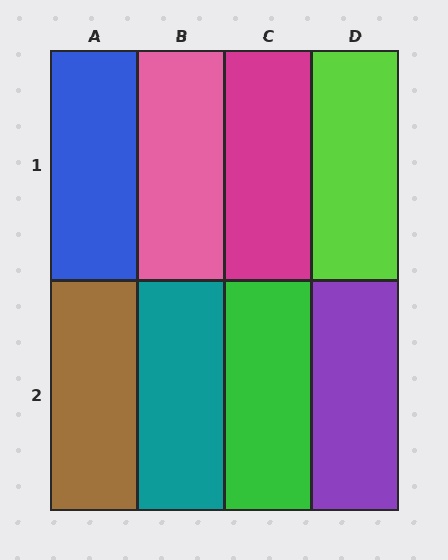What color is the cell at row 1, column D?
Lime.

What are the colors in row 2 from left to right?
Brown, teal, green, purple.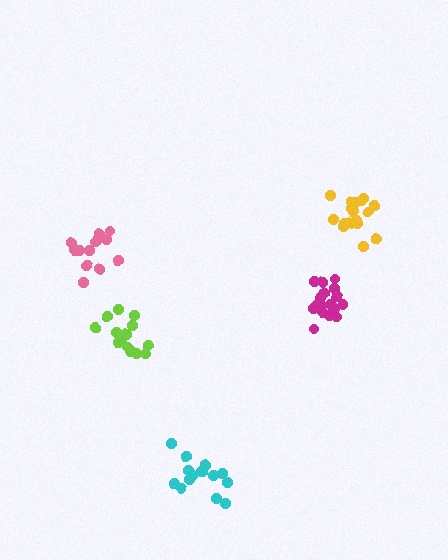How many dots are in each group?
Group 1: 17 dots, Group 2: 13 dots, Group 3: 15 dots, Group 4: 14 dots, Group 5: 17 dots (76 total).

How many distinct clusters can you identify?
There are 5 distinct clusters.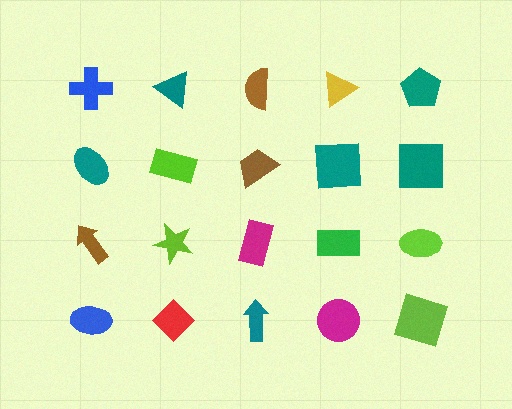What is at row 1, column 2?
A teal triangle.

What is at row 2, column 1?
A teal ellipse.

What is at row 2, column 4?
A teal square.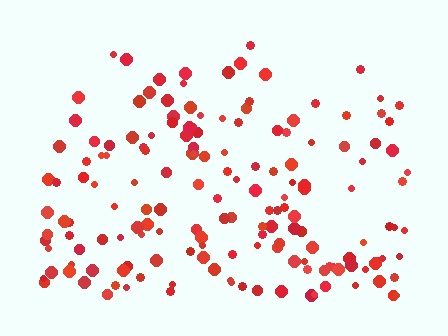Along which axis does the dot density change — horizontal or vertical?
Vertical.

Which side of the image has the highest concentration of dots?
The bottom.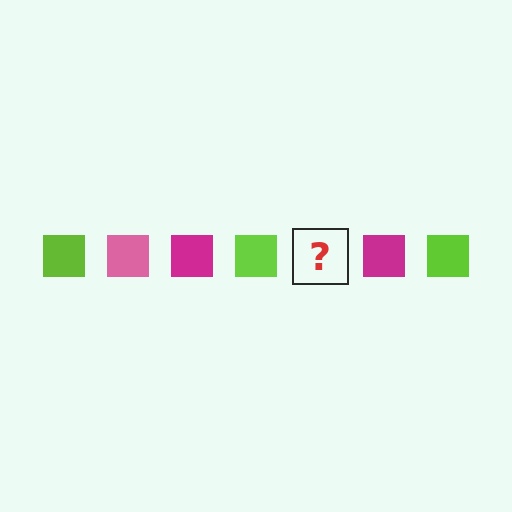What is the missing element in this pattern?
The missing element is a pink square.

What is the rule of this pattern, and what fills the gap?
The rule is that the pattern cycles through lime, pink, magenta squares. The gap should be filled with a pink square.